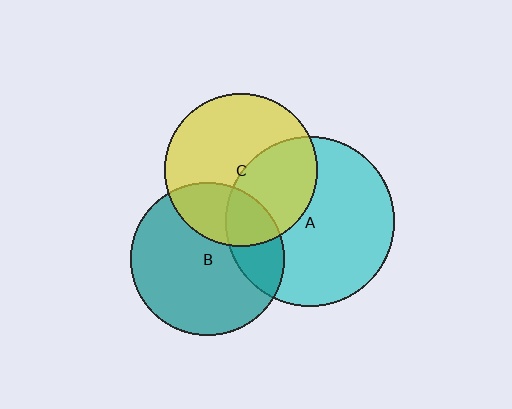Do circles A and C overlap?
Yes.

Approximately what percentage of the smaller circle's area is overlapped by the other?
Approximately 40%.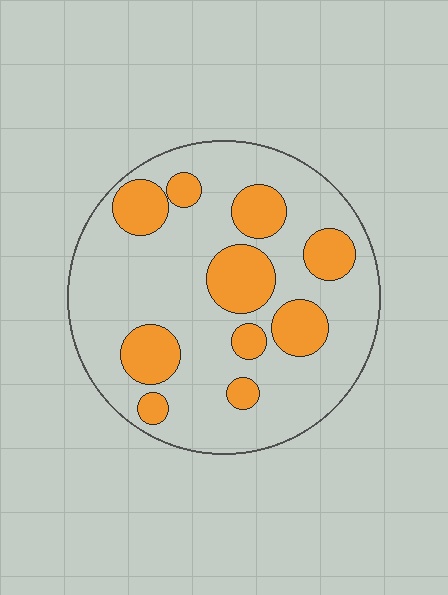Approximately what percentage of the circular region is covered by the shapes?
Approximately 25%.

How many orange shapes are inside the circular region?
10.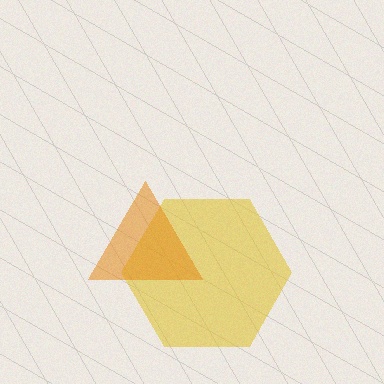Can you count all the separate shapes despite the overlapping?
Yes, there are 2 separate shapes.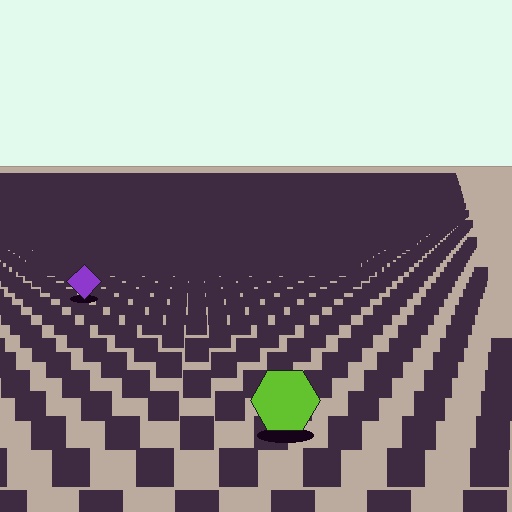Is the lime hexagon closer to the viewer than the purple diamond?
Yes. The lime hexagon is closer — you can tell from the texture gradient: the ground texture is coarser near it.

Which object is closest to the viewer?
The lime hexagon is closest. The texture marks near it are larger and more spread out.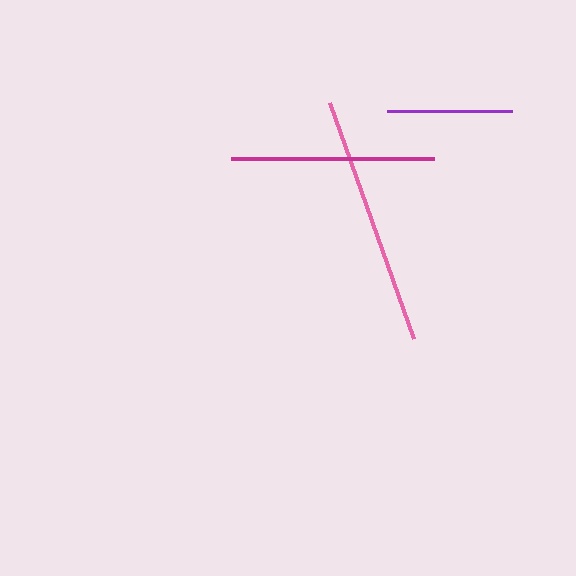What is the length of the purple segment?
The purple segment is approximately 125 pixels long.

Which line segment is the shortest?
The purple line is the shortest at approximately 125 pixels.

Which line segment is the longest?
The pink line is the longest at approximately 250 pixels.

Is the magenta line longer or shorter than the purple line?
The magenta line is longer than the purple line.